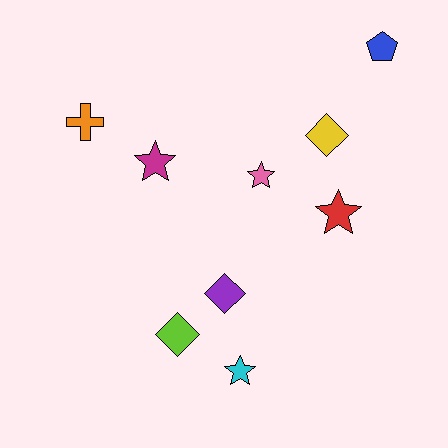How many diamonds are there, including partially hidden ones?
There are 3 diamonds.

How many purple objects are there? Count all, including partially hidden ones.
There is 1 purple object.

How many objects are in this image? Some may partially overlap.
There are 9 objects.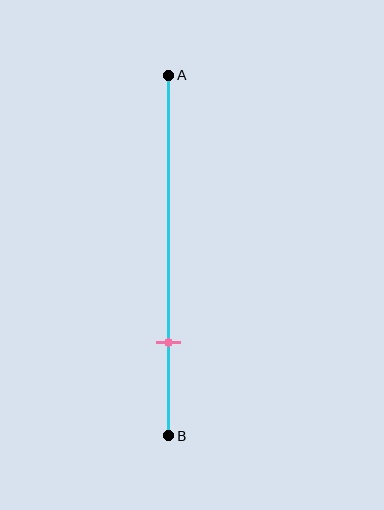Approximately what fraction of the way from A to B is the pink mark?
The pink mark is approximately 75% of the way from A to B.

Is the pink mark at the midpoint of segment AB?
No, the mark is at about 75% from A, not at the 50% midpoint.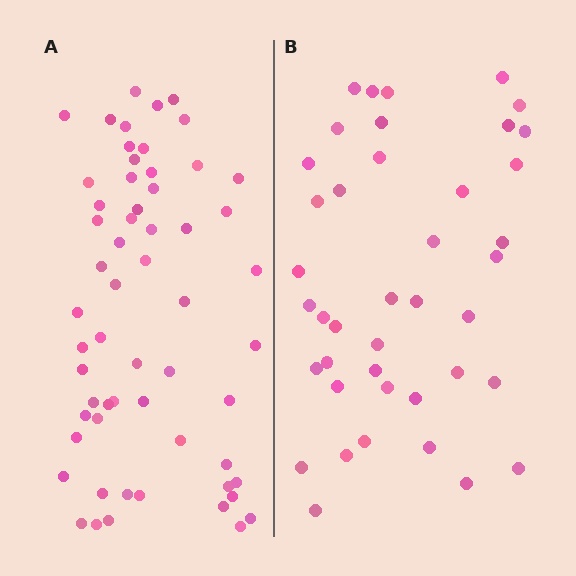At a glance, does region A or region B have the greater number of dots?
Region A (the left region) has more dots.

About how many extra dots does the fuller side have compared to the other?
Region A has approximately 20 more dots than region B.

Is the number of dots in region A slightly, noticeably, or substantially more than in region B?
Region A has noticeably more, but not dramatically so. The ratio is roughly 1.4 to 1.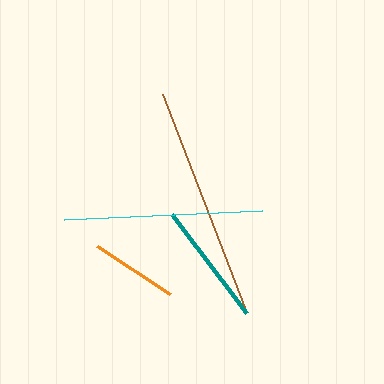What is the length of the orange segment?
The orange segment is approximately 87 pixels long.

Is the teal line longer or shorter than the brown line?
The brown line is longer than the teal line.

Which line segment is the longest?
The brown line is the longest at approximately 229 pixels.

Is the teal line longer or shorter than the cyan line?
The cyan line is longer than the teal line.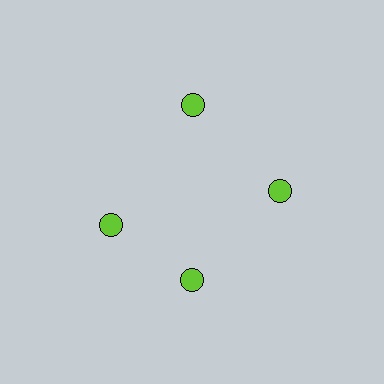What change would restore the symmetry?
The symmetry would be restored by rotating it back into even spacing with its neighbors so that all 4 circles sit at equal angles and equal distance from the center.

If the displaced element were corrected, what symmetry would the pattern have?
It would have 4-fold rotational symmetry — the pattern would map onto itself every 90 degrees.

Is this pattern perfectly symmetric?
No. The 4 lime circles are arranged in a ring, but one element near the 9 o'clock position is rotated out of alignment along the ring, breaking the 4-fold rotational symmetry.